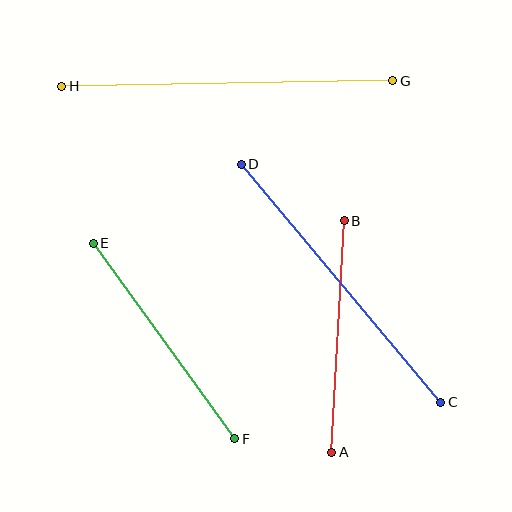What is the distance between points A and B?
The distance is approximately 232 pixels.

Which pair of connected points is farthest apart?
Points G and H are farthest apart.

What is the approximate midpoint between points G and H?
The midpoint is at approximately (227, 83) pixels.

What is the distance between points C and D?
The distance is approximately 311 pixels.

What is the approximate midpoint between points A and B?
The midpoint is at approximately (338, 337) pixels.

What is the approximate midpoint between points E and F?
The midpoint is at approximately (164, 341) pixels.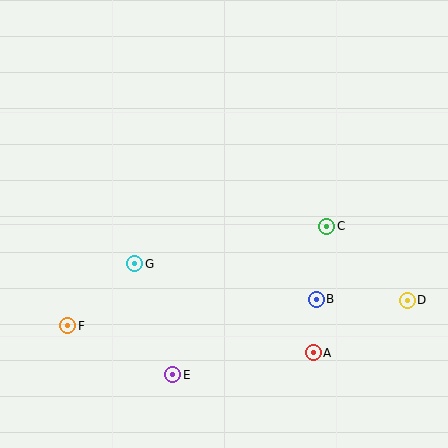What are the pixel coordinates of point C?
Point C is at (327, 226).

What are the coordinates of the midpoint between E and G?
The midpoint between E and G is at (154, 319).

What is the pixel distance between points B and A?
The distance between B and A is 54 pixels.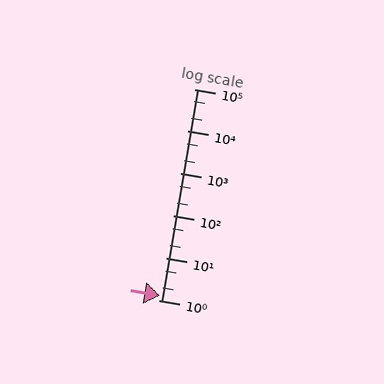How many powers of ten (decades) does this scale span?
The scale spans 5 decades, from 1 to 100000.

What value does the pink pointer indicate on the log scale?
The pointer indicates approximately 1.3.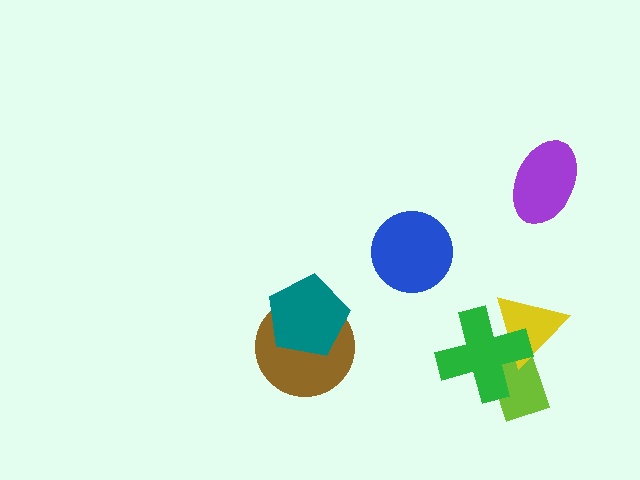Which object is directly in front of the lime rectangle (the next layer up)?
The yellow triangle is directly in front of the lime rectangle.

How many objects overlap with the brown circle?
1 object overlaps with the brown circle.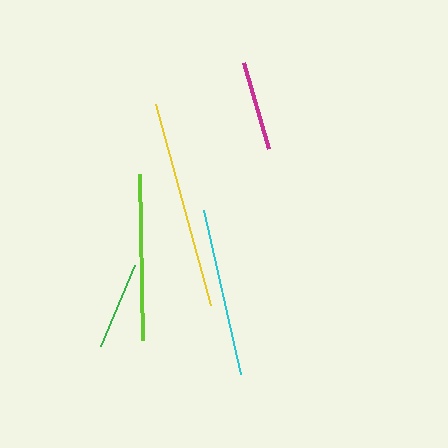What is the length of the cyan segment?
The cyan segment is approximately 168 pixels long.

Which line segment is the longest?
The yellow line is the longest at approximately 209 pixels.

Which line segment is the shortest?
The green line is the shortest at approximately 88 pixels.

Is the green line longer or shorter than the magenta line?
The magenta line is longer than the green line.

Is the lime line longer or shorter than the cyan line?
The cyan line is longer than the lime line.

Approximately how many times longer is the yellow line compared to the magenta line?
The yellow line is approximately 2.3 times the length of the magenta line.